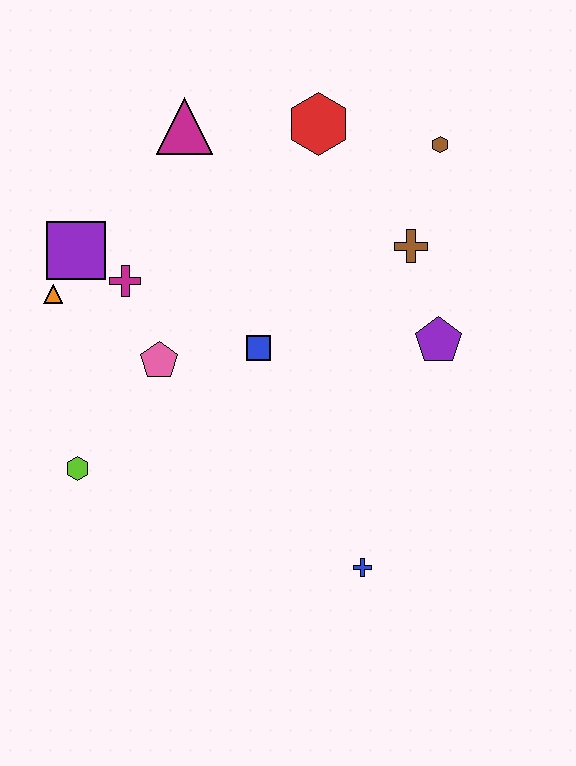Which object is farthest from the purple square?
The blue cross is farthest from the purple square.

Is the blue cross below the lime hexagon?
Yes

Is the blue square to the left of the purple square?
No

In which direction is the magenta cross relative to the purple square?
The magenta cross is to the right of the purple square.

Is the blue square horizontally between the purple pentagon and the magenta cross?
Yes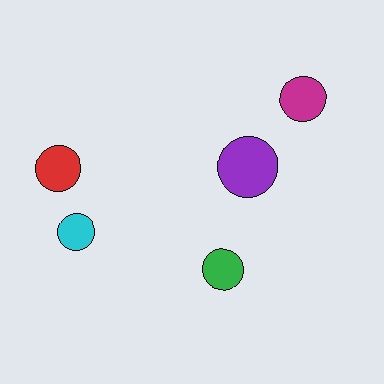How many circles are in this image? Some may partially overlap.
There are 5 circles.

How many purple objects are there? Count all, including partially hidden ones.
There is 1 purple object.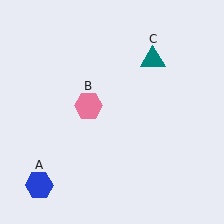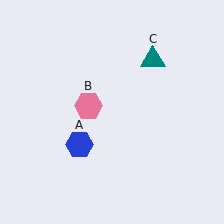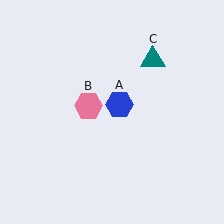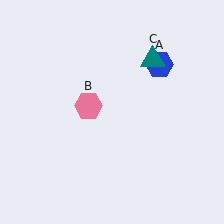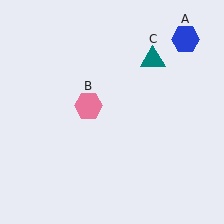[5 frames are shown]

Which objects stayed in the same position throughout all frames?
Pink hexagon (object B) and teal triangle (object C) remained stationary.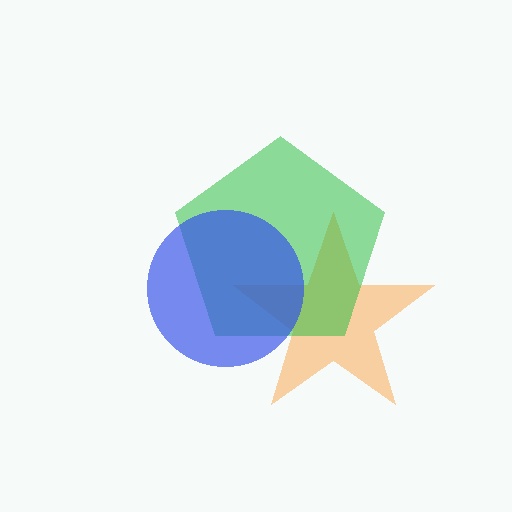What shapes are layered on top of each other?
The layered shapes are: an orange star, a green pentagon, a blue circle.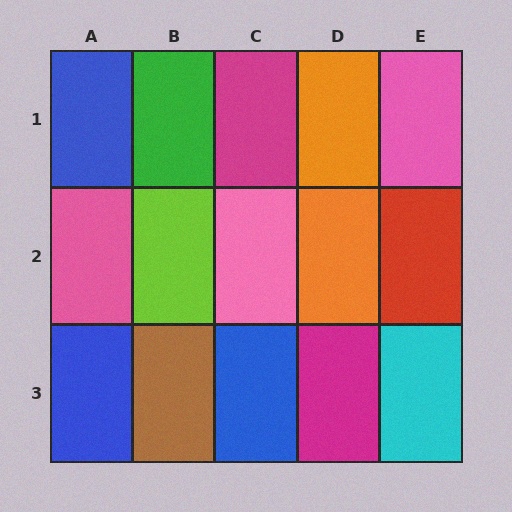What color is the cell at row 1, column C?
Magenta.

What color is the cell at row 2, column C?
Pink.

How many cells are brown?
1 cell is brown.